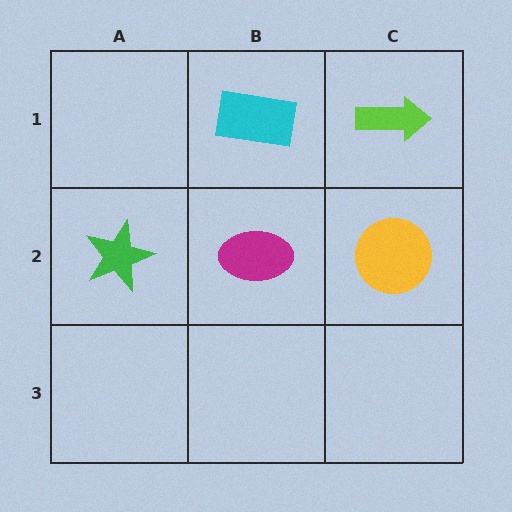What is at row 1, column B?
A cyan rectangle.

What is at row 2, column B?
A magenta ellipse.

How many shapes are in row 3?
0 shapes.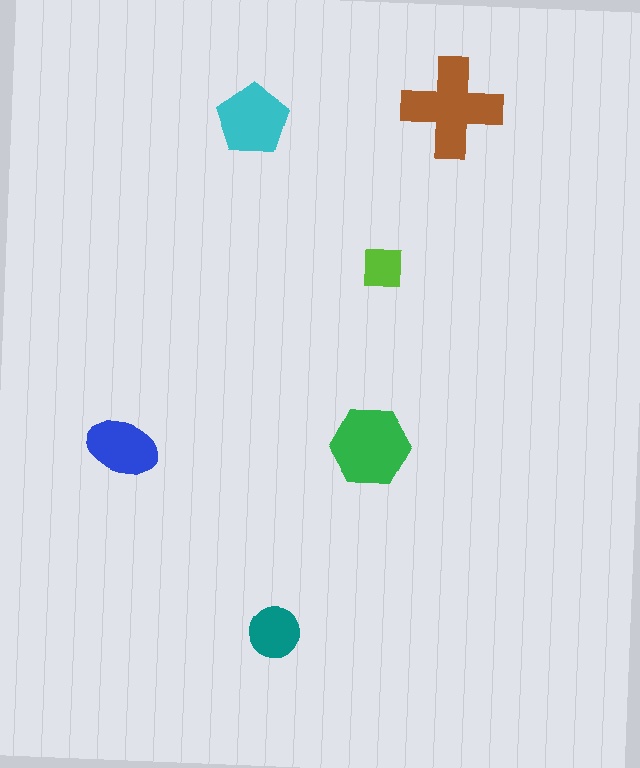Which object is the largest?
The brown cross.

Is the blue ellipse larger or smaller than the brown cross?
Smaller.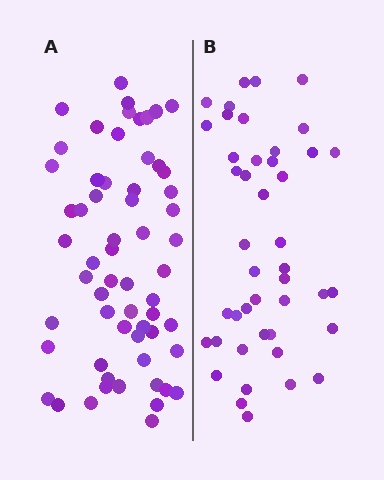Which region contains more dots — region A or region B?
Region A (the left region) has more dots.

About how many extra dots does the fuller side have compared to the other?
Region A has approximately 15 more dots than region B.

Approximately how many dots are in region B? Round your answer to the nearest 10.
About 40 dots. (The exact count is 44, which rounds to 40.)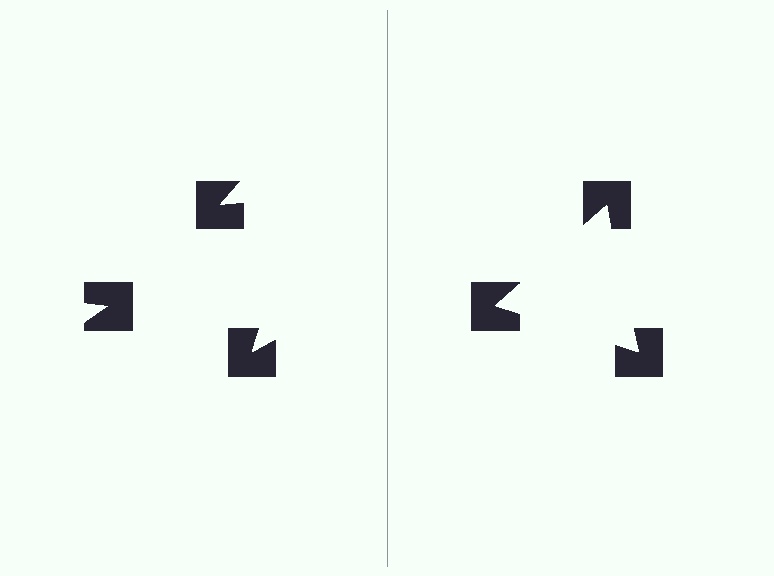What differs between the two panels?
The notched squares are positioned identically on both sides; only the wedge orientations differ. On the right they align to a triangle; on the left they are misaligned.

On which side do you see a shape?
An illusory triangle appears on the right side. On the left side the wedge cuts are rotated, so no coherent shape forms.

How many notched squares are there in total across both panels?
6 — 3 on each side.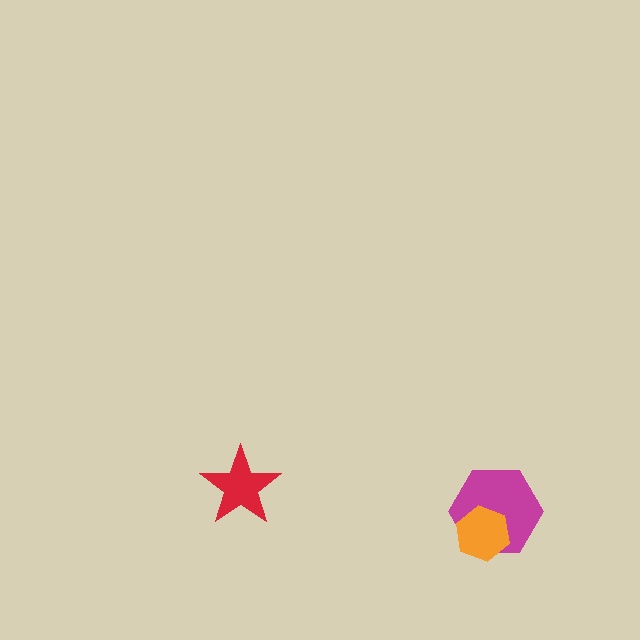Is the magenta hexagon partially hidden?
Yes, it is partially covered by another shape.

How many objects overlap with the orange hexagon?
1 object overlaps with the orange hexagon.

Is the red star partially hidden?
No, no other shape covers it.